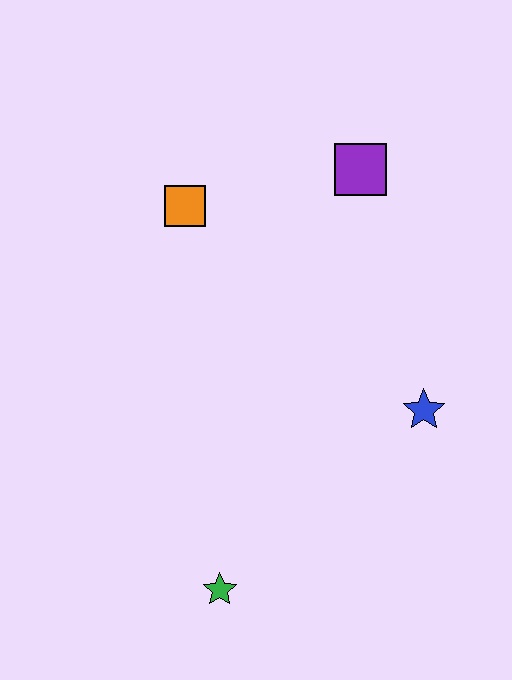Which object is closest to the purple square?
The orange square is closest to the purple square.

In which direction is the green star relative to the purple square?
The green star is below the purple square.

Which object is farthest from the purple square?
The green star is farthest from the purple square.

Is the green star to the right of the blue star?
No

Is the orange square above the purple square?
No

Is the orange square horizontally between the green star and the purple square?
No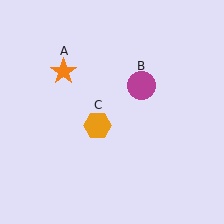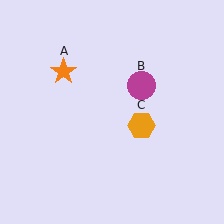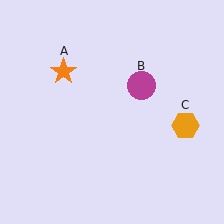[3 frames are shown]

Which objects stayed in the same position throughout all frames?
Orange star (object A) and magenta circle (object B) remained stationary.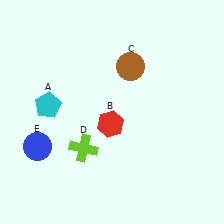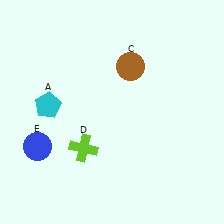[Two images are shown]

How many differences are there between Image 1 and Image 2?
There is 1 difference between the two images.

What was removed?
The red hexagon (B) was removed in Image 2.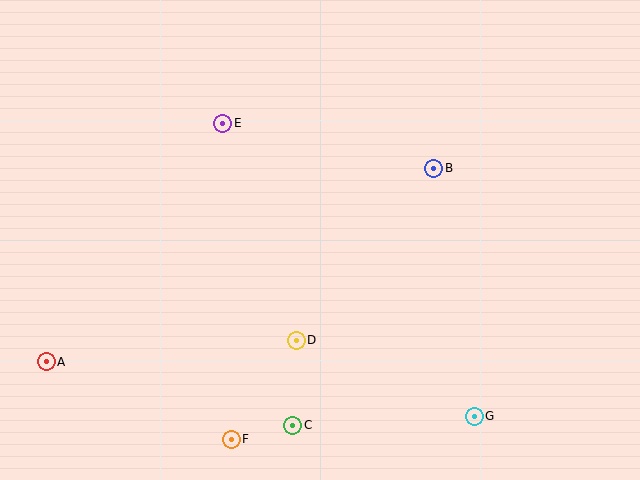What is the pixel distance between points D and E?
The distance between D and E is 229 pixels.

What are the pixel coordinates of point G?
Point G is at (474, 416).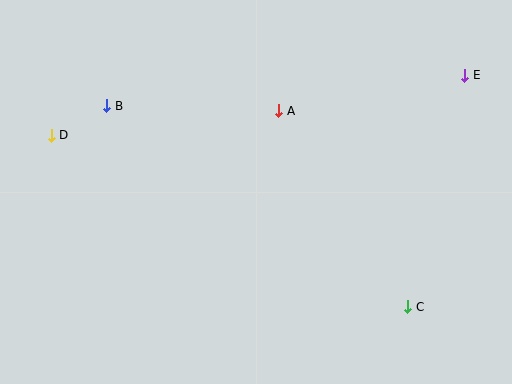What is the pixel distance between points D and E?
The distance between D and E is 418 pixels.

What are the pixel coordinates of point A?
Point A is at (279, 111).